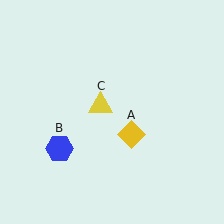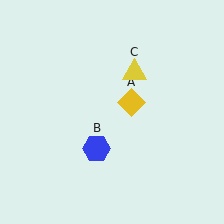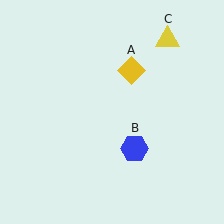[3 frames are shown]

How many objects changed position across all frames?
3 objects changed position: yellow diamond (object A), blue hexagon (object B), yellow triangle (object C).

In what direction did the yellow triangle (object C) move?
The yellow triangle (object C) moved up and to the right.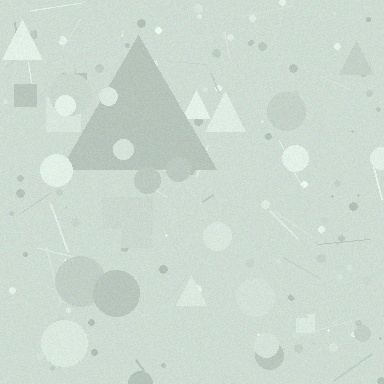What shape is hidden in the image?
A triangle is hidden in the image.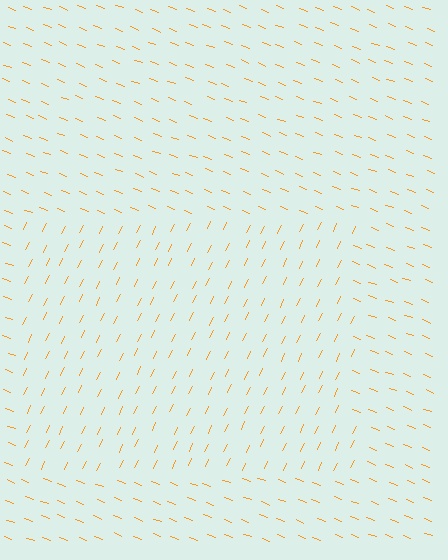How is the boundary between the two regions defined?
The boundary is defined purely by a change in line orientation (approximately 85 degrees difference). All lines are the same color and thickness.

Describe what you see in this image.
The image is filled with small orange line segments. A rectangle region in the image has lines oriented differently from the surrounding lines, creating a visible texture boundary.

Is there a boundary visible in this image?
Yes, there is a texture boundary formed by a change in line orientation.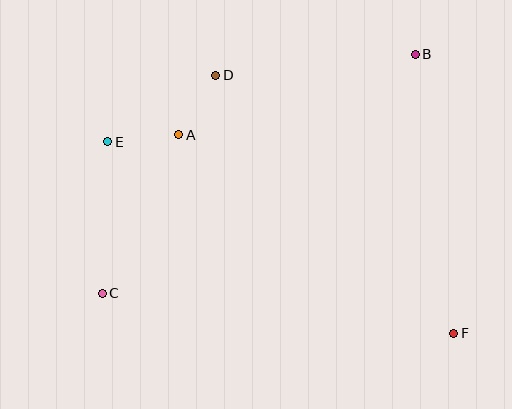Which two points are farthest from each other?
Points E and F are farthest from each other.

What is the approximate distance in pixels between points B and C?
The distance between B and C is approximately 394 pixels.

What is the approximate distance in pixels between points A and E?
The distance between A and E is approximately 71 pixels.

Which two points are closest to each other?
Points A and D are closest to each other.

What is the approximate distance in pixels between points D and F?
The distance between D and F is approximately 351 pixels.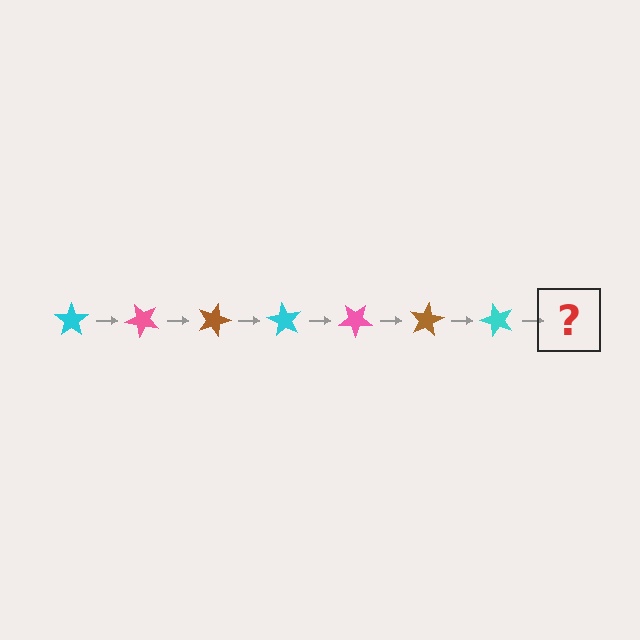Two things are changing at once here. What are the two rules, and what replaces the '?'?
The two rules are that it rotates 45 degrees each step and the color cycles through cyan, pink, and brown. The '?' should be a pink star, rotated 315 degrees from the start.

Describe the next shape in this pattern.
It should be a pink star, rotated 315 degrees from the start.